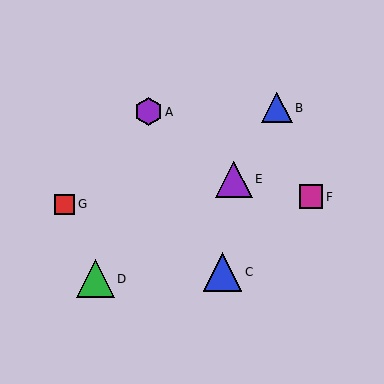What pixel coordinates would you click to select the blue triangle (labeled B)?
Click at (277, 108) to select the blue triangle B.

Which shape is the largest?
The blue triangle (labeled C) is the largest.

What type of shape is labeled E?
Shape E is a purple triangle.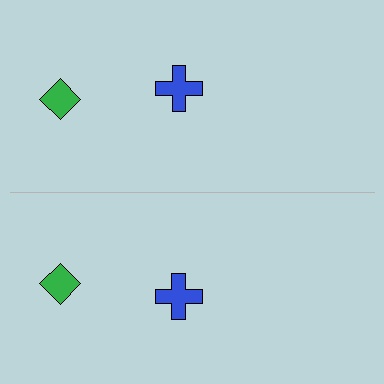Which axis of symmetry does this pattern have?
The pattern has a horizontal axis of symmetry running through the center of the image.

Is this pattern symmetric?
Yes, this pattern has bilateral (reflection) symmetry.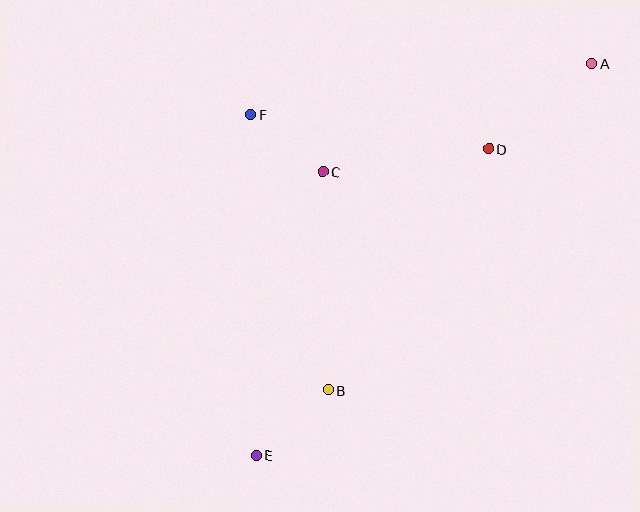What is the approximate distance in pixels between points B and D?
The distance between B and D is approximately 290 pixels.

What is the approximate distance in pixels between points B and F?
The distance between B and F is approximately 286 pixels.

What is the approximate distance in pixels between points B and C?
The distance between B and C is approximately 219 pixels.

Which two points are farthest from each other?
Points A and E are farthest from each other.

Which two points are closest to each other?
Points C and F are closest to each other.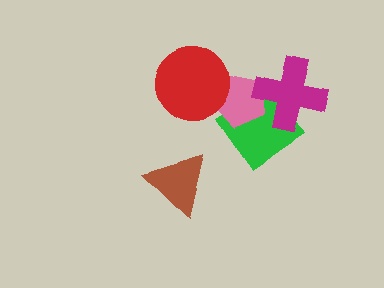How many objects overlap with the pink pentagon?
3 objects overlap with the pink pentagon.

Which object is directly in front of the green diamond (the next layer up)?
The pink pentagon is directly in front of the green diamond.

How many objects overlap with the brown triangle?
0 objects overlap with the brown triangle.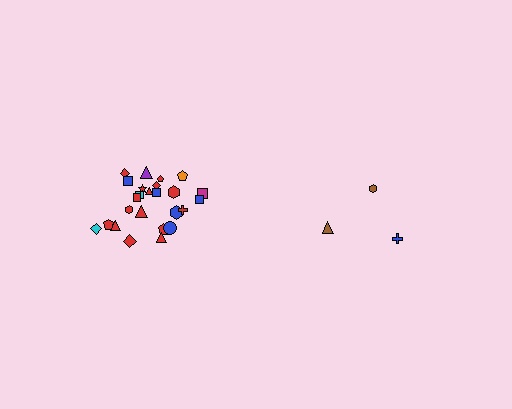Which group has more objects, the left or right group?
The left group.